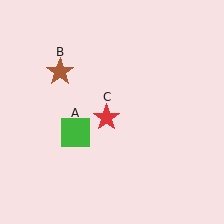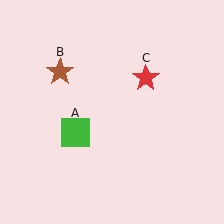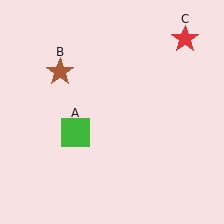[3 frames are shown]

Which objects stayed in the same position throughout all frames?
Green square (object A) and brown star (object B) remained stationary.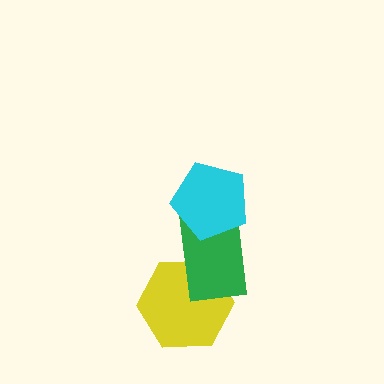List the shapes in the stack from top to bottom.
From top to bottom: the cyan pentagon, the green rectangle, the yellow hexagon.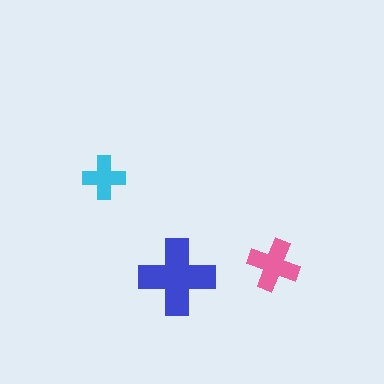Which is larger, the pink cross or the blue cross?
The blue one.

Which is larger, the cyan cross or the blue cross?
The blue one.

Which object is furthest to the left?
The cyan cross is leftmost.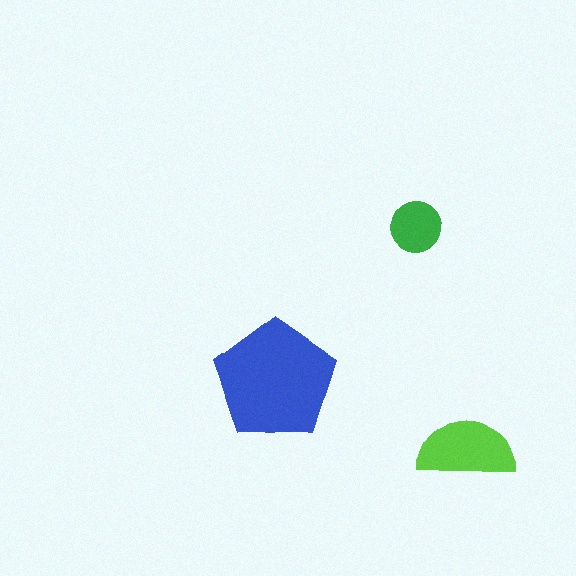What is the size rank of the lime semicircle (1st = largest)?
2nd.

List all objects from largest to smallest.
The blue pentagon, the lime semicircle, the green circle.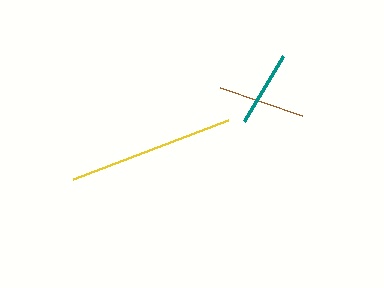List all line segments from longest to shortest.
From longest to shortest: yellow, brown, teal.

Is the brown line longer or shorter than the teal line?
The brown line is longer than the teal line.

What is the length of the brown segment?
The brown segment is approximately 86 pixels long.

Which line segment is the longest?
The yellow line is the longest at approximately 166 pixels.